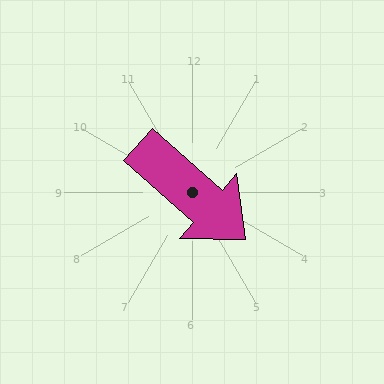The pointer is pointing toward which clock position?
Roughly 4 o'clock.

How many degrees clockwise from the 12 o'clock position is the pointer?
Approximately 131 degrees.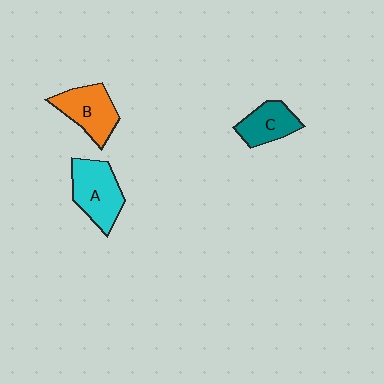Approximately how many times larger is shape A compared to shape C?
Approximately 1.4 times.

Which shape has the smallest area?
Shape C (teal).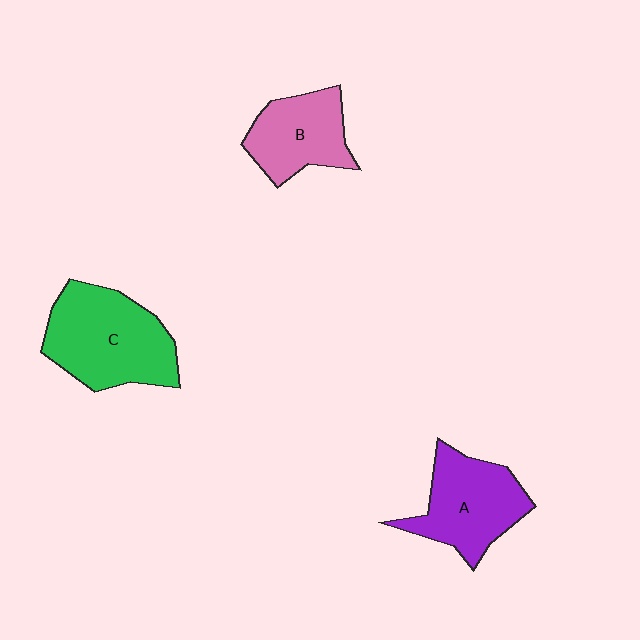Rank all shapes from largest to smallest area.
From largest to smallest: C (green), A (purple), B (pink).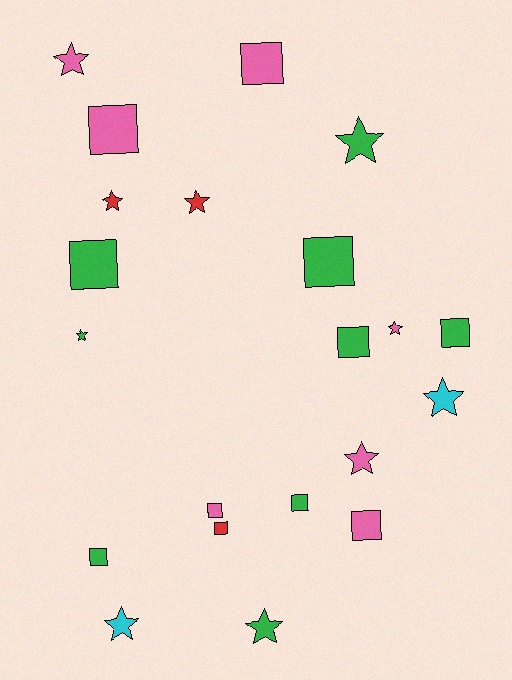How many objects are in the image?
There are 21 objects.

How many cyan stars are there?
There are 2 cyan stars.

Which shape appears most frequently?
Square, with 11 objects.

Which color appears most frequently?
Green, with 9 objects.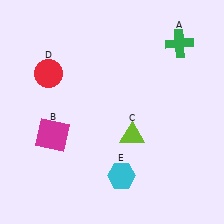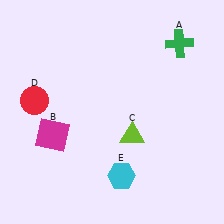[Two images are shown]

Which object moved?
The red circle (D) moved down.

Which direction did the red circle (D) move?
The red circle (D) moved down.